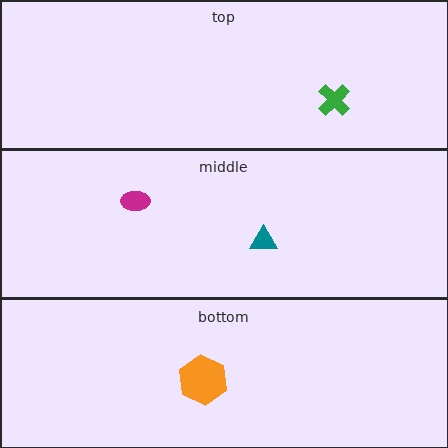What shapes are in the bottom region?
The orange hexagon.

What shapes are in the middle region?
The magenta ellipse, the teal triangle.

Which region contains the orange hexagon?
The bottom region.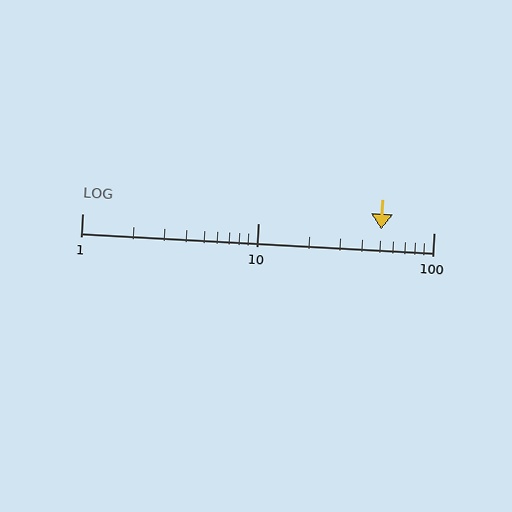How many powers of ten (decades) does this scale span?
The scale spans 2 decades, from 1 to 100.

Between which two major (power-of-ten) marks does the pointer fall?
The pointer is between 10 and 100.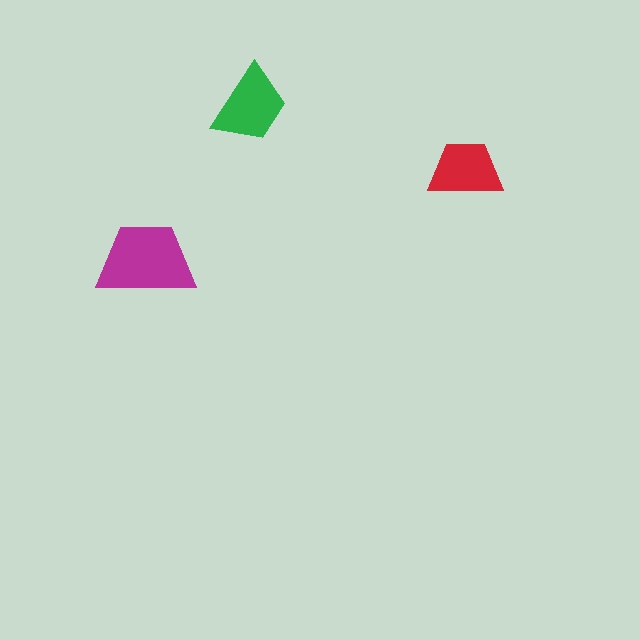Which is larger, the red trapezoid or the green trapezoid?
The green one.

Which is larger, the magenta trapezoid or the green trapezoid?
The magenta one.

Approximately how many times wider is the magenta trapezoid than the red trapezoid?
About 1.5 times wider.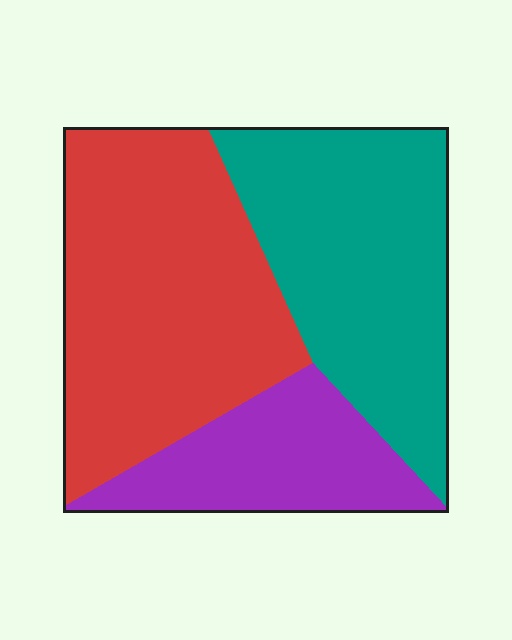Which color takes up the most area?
Red, at roughly 45%.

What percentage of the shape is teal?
Teal takes up about three eighths (3/8) of the shape.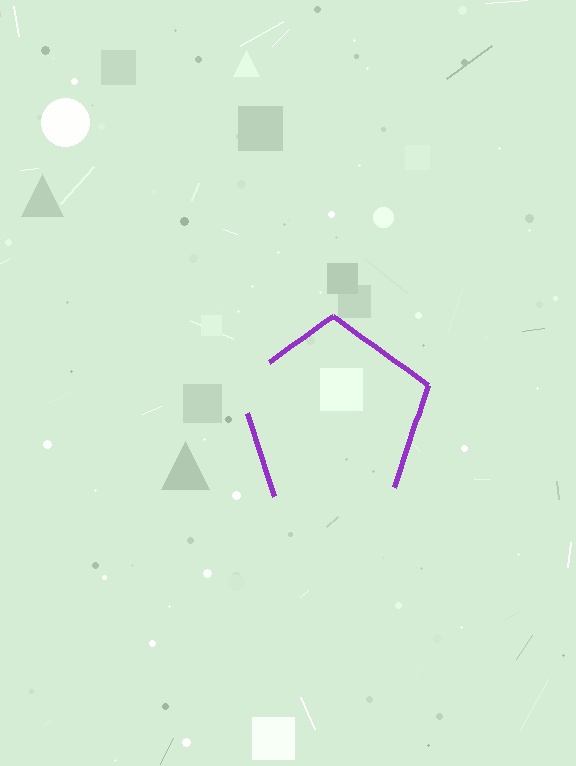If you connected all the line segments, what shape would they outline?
They would outline a pentagon.